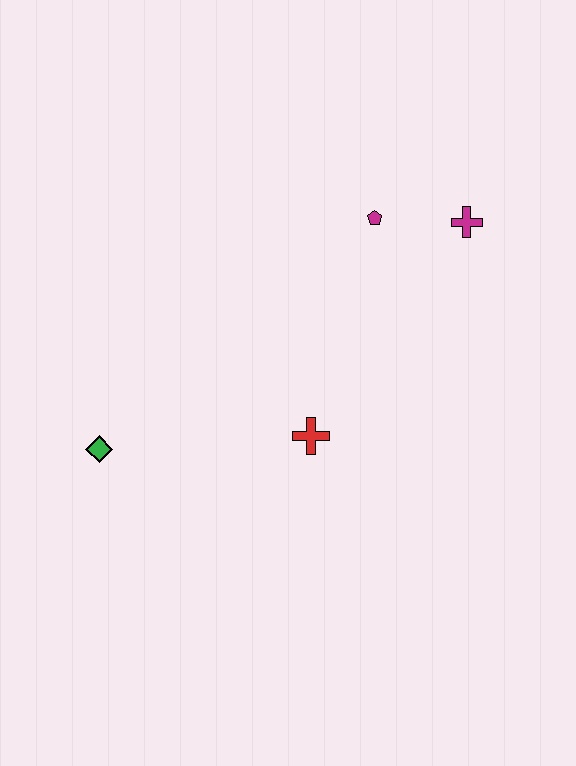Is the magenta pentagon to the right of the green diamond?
Yes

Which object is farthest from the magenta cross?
The green diamond is farthest from the magenta cross.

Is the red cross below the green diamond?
No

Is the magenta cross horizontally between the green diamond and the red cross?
No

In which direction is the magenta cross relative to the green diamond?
The magenta cross is to the right of the green diamond.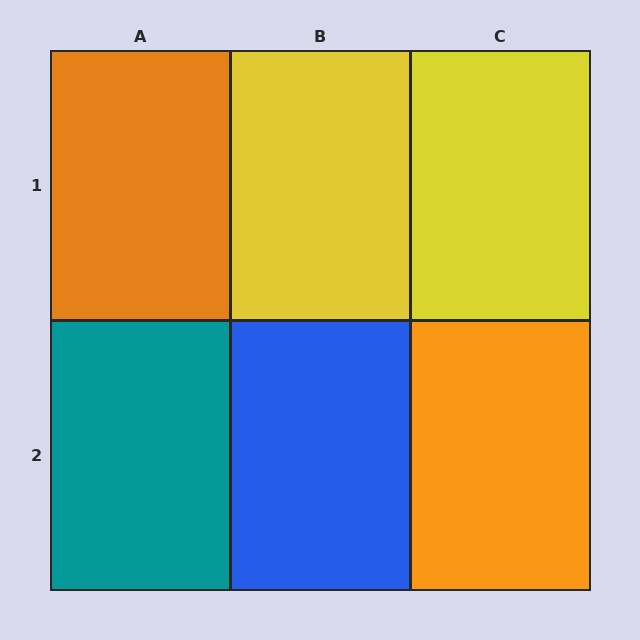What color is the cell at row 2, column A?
Teal.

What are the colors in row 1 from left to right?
Orange, yellow, yellow.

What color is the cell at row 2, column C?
Orange.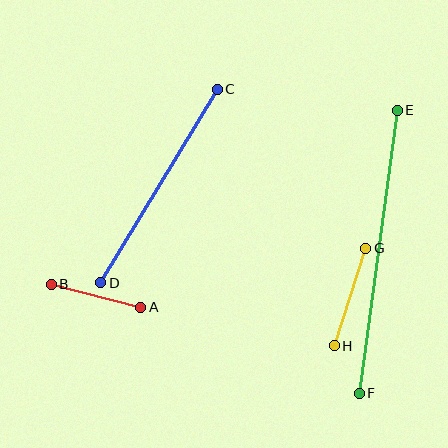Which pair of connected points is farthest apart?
Points E and F are farthest apart.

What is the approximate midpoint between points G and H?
The midpoint is at approximately (350, 297) pixels.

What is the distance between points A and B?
The distance is approximately 92 pixels.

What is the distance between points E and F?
The distance is approximately 286 pixels.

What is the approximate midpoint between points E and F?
The midpoint is at approximately (378, 252) pixels.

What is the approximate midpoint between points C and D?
The midpoint is at approximately (159, 186) pixels.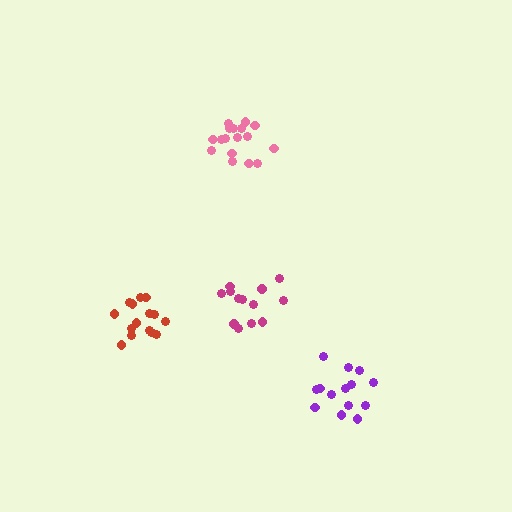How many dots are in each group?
Group 1: 17 dots, Group 2: 15 dots, Group 3: 13 dots, Group 4: 15 dots (60 total).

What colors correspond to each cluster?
The clusters are colored: pink, purple, magenta, red.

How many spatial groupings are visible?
There are 4 spatial groupings.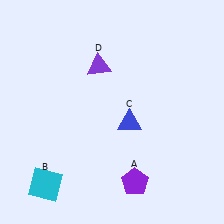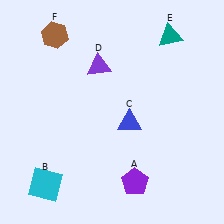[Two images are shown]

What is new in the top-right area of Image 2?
A teal triangle (E) was added in the top-right area of Image 2.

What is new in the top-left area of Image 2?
A brown hexagon (F) was added in the top-left area of Image 2.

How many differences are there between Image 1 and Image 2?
There are 2 differences between the two images.